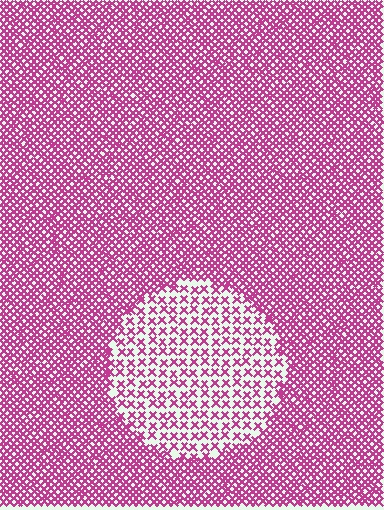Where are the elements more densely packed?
The elements are more densely packed outside the circle boundary.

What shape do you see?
I see a circle.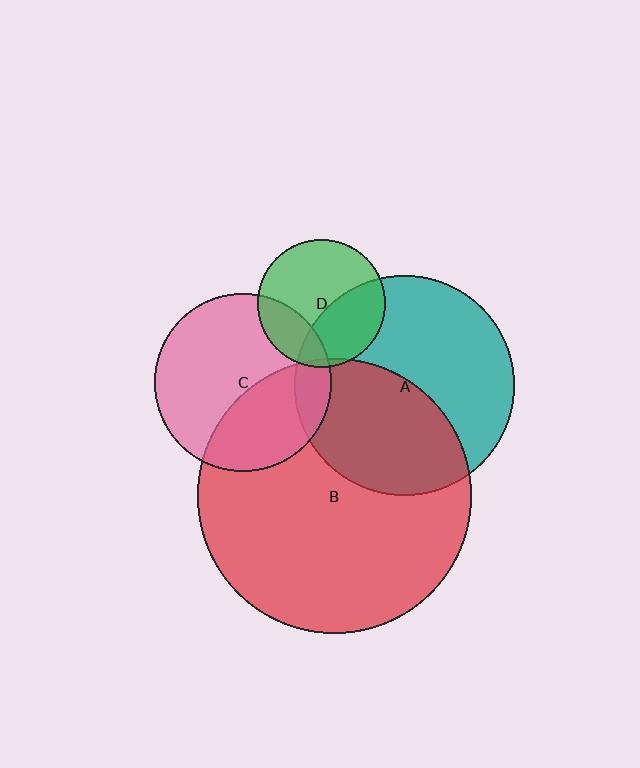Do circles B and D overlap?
Yes.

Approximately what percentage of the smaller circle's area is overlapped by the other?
Approximately 5%.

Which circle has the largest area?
Circle B (red).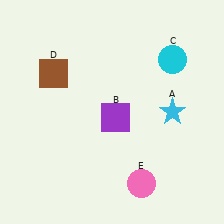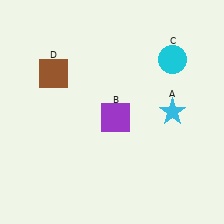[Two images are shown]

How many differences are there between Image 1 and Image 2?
There is 1 difference between the two images.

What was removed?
The pink circle (E) was removed in Image 2.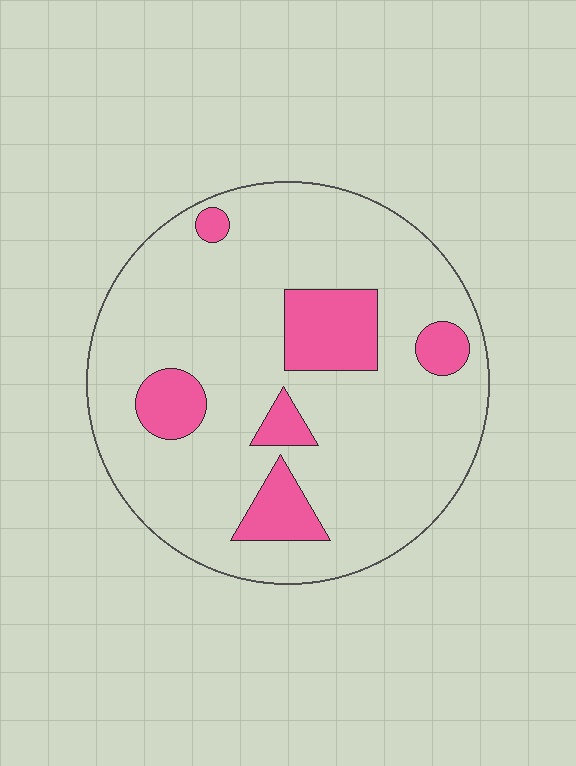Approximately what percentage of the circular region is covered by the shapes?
Approximately 15%.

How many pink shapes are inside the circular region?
6.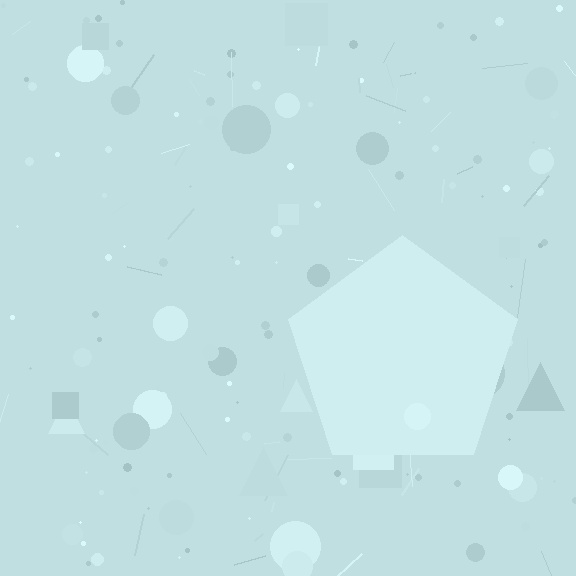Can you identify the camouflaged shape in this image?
The camouflaged shape is a pentagon.